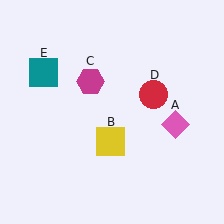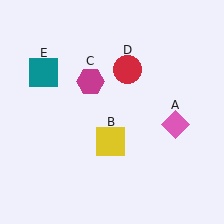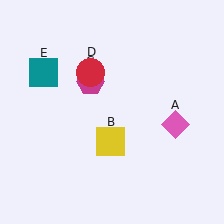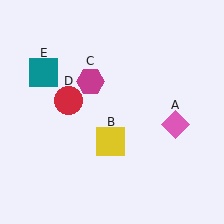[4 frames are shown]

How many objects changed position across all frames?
1 object changed position: red circle (object D).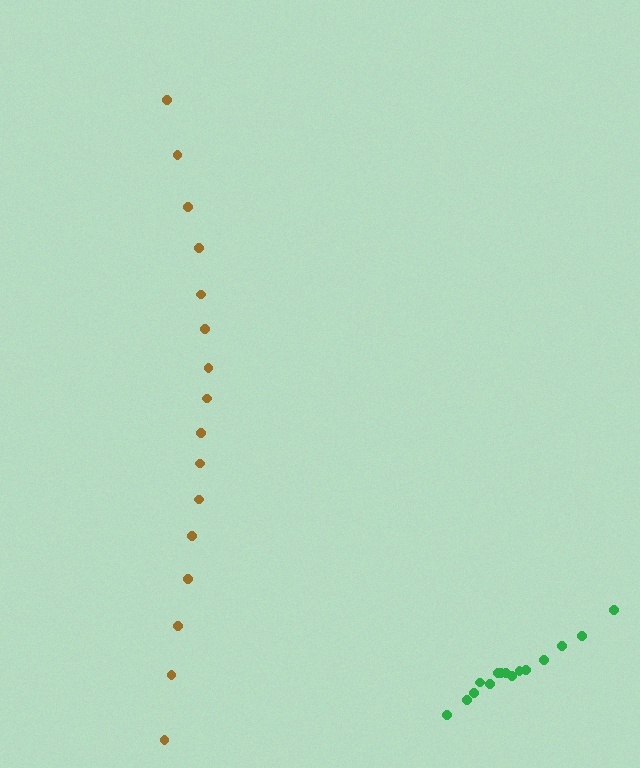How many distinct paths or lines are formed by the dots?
There are 2 distinct paths.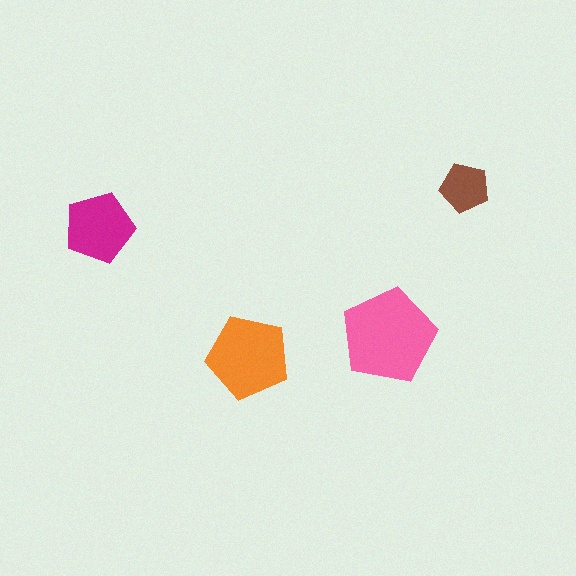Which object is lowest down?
The orange pentagon is bottommost.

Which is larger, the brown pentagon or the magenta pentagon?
The magenta one.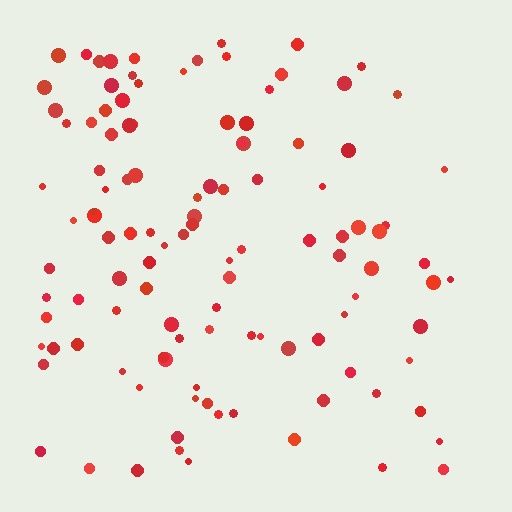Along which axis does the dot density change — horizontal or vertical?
Horizontal.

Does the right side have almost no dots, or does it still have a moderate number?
Still a moderate number, just noticeably fewer than the left.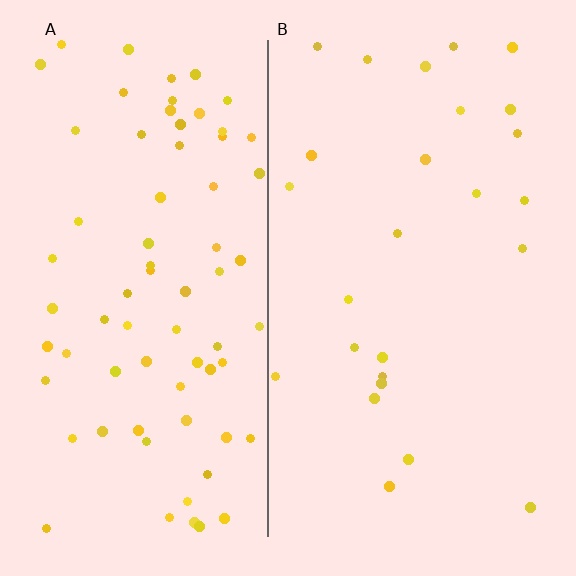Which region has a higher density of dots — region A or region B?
A (the left).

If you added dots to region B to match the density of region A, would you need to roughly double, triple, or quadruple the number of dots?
Approximately triple.